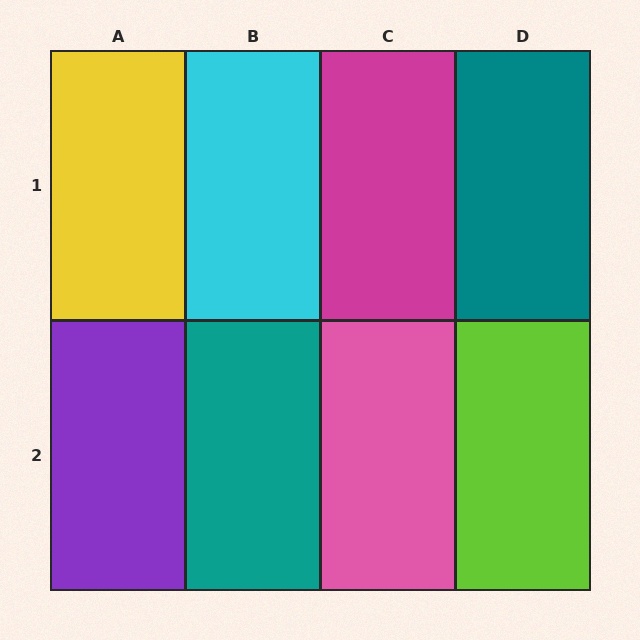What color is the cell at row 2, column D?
Lime.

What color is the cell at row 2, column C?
Pink.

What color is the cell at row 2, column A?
Purple.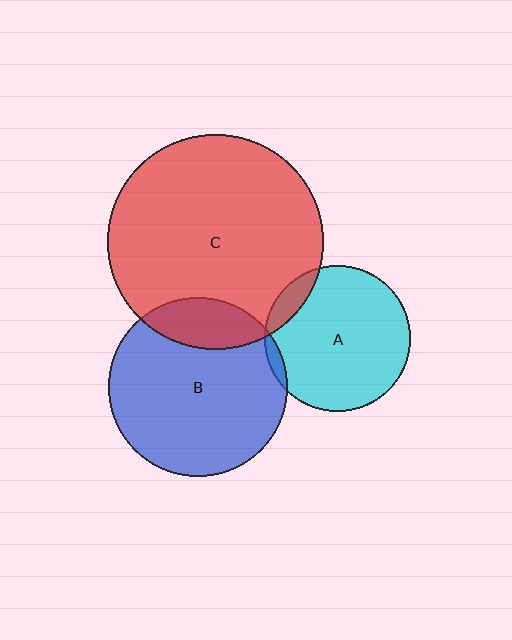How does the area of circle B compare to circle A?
Approximately 1.5 times.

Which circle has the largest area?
Circle C (red).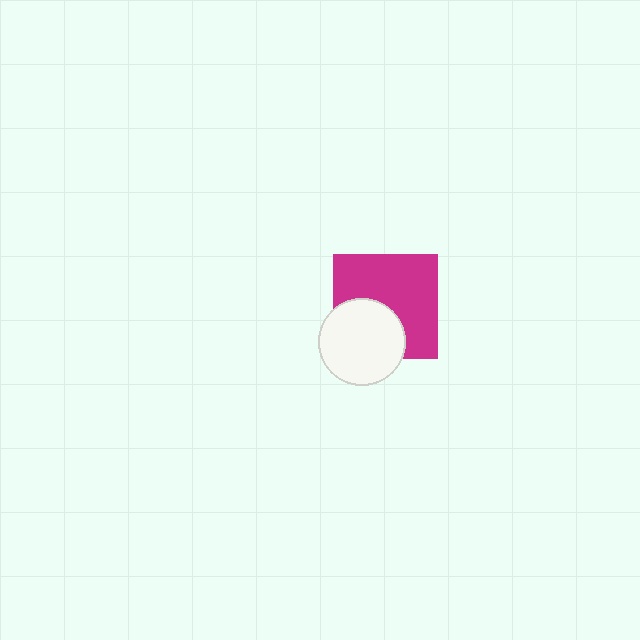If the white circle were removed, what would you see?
You would see the complete magenta square.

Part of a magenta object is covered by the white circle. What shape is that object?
It is a square.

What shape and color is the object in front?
The object in front is a white circle.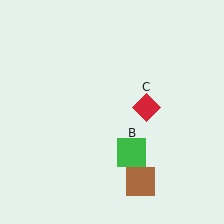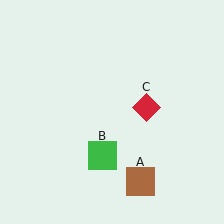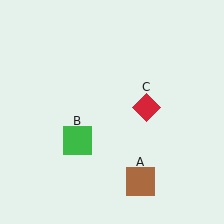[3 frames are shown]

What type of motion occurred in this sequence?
The green square (object B) rotated clockwise around the center of the scene.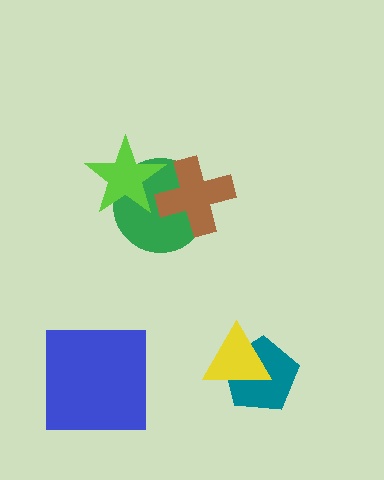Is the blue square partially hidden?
No, no other shape covers it.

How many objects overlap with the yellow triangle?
1 object overlaps with the yellow triangle.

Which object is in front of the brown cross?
The lime star is in front of the brown cross.